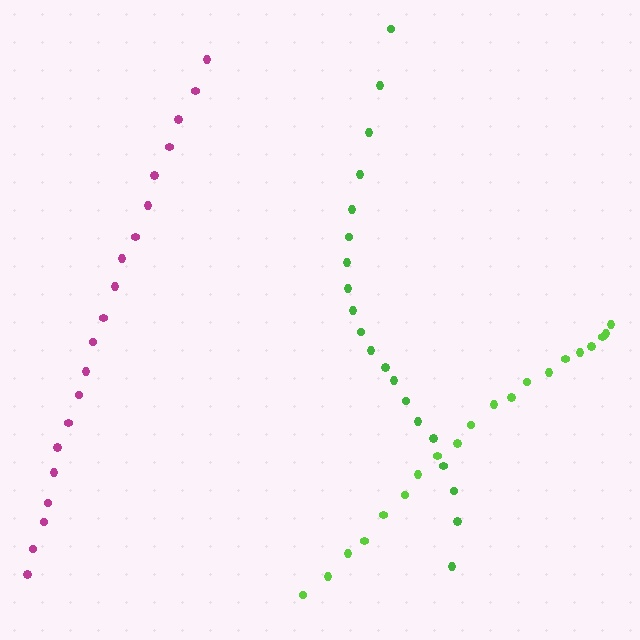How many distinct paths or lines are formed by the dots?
There are 3 distinct paths.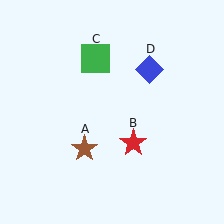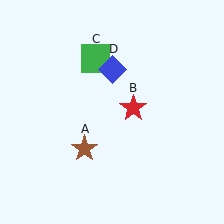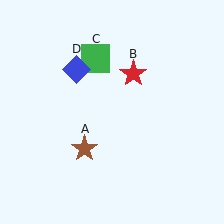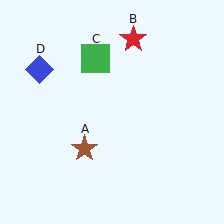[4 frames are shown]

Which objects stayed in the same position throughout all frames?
Brown star (object A) and green square (object C) remained stationary.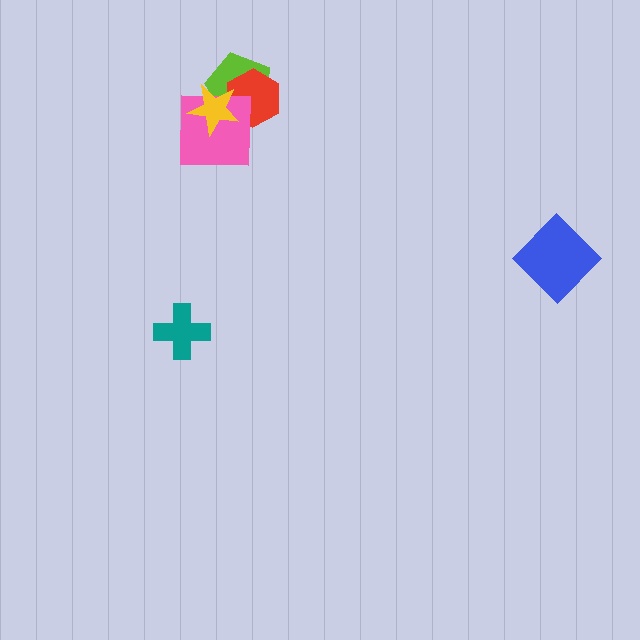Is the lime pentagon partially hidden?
Yes, it is partially covered by another shape.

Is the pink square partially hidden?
Yes, it is partially covered by another shape.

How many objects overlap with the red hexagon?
3 objects overlap with the red hexagon.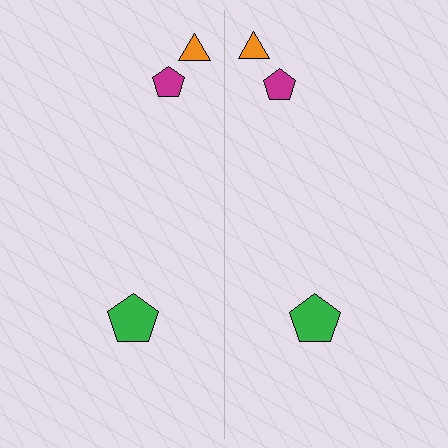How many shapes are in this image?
There are 6 shapes in this image.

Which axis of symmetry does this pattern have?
The pattern has a vertical axis of symmetry running through the center of the image.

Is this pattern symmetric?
Yes, this pattern has bilateral (reflection) symmetry.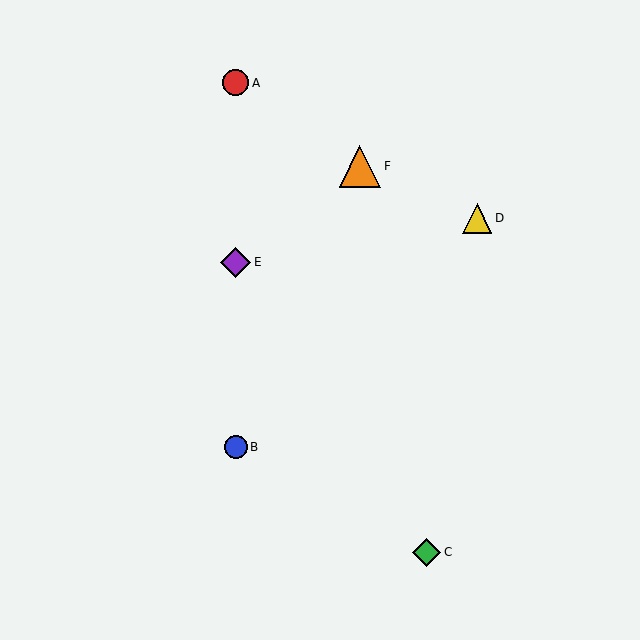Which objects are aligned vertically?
Objects A, B, E are aligned vertically.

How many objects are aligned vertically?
3 objects (A, B, E) are aligned vertically.